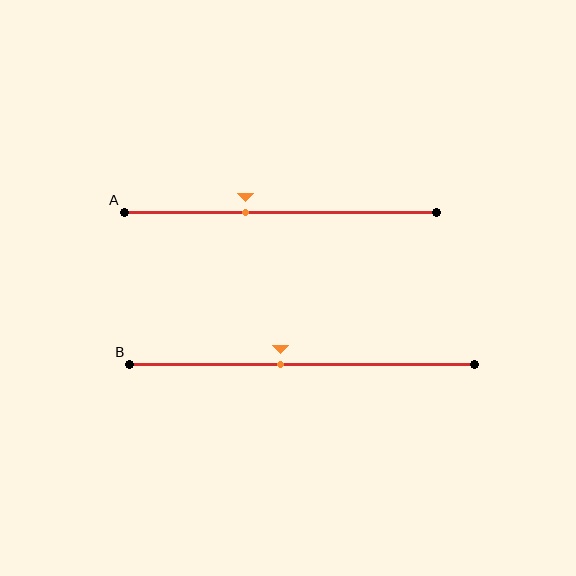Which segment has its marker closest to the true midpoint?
Segment B has its marker closest to the true midpoint.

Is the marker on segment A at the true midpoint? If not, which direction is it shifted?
No, the marker on segment A is shifted to the left by about 11% of the segment length.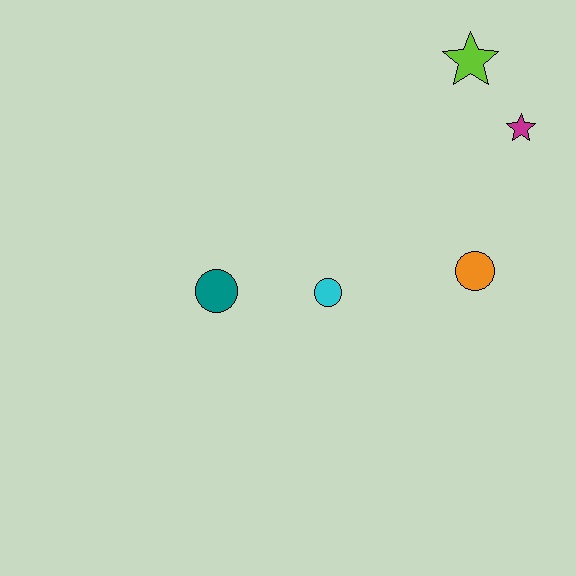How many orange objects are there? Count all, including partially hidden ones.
There is 1 orange object.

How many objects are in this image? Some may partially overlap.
There are 5 objects.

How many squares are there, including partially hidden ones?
There are no squares.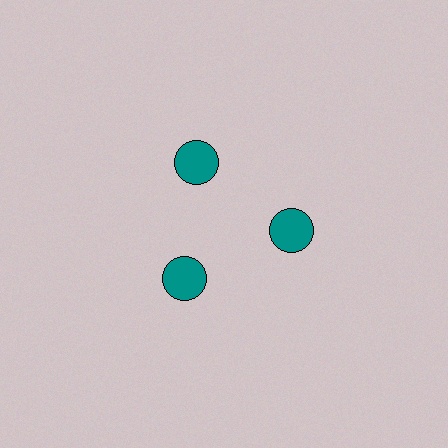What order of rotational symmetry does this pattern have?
This pattern has 3-fold rotational symmetry.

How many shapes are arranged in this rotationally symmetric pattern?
There are 3 shapes, arranged in 3 groups of 1.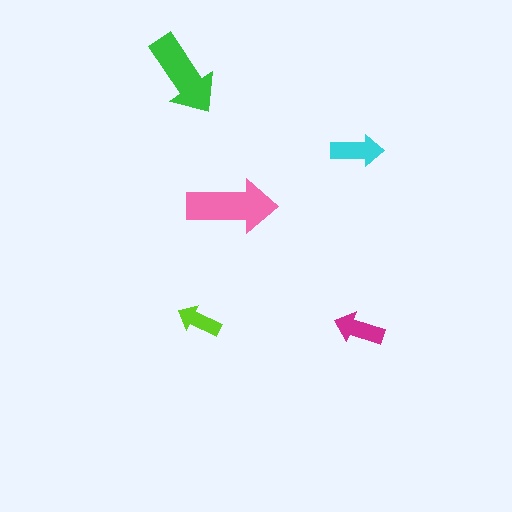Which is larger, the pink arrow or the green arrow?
The pink one.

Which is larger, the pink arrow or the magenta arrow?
The pink one.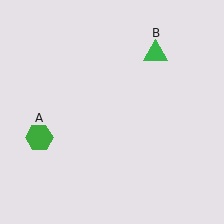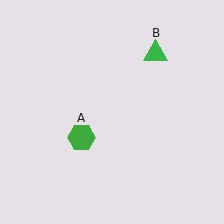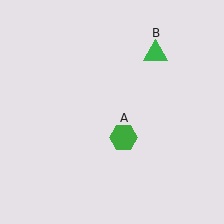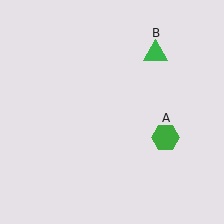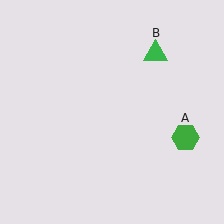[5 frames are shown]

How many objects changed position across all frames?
1 object changed position: green hexagon (object A).